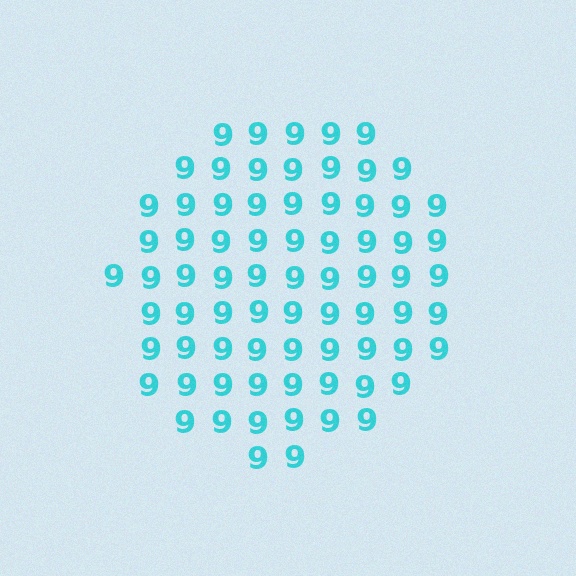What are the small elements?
The small elements are digit 9's.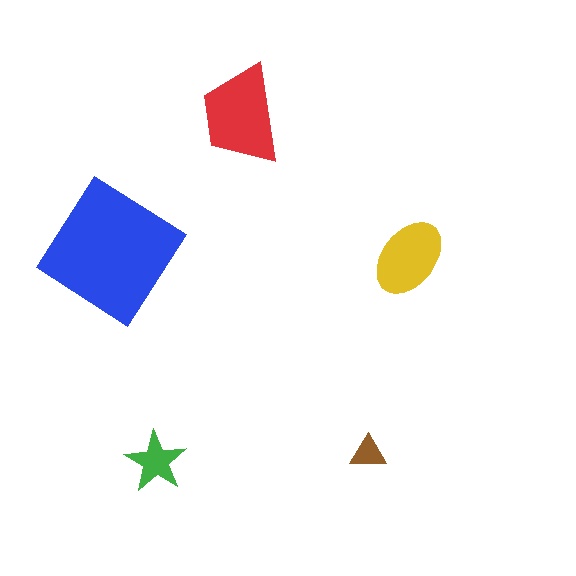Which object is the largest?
The blue diamond.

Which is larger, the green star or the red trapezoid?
The red trapezoid.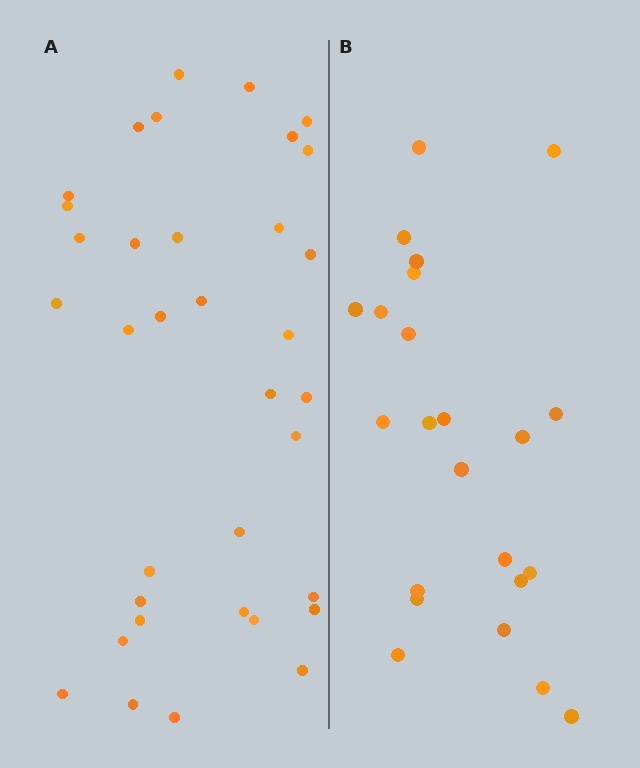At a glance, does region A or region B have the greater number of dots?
Region A (the left region) has more dots.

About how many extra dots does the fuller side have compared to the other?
Region A has roughly 12 or so more dots than region B.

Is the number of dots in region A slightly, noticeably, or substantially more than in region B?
Region A has substantially more. The ratio is roughly 1.5 to 1.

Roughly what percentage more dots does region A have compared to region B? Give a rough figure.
About 50% more.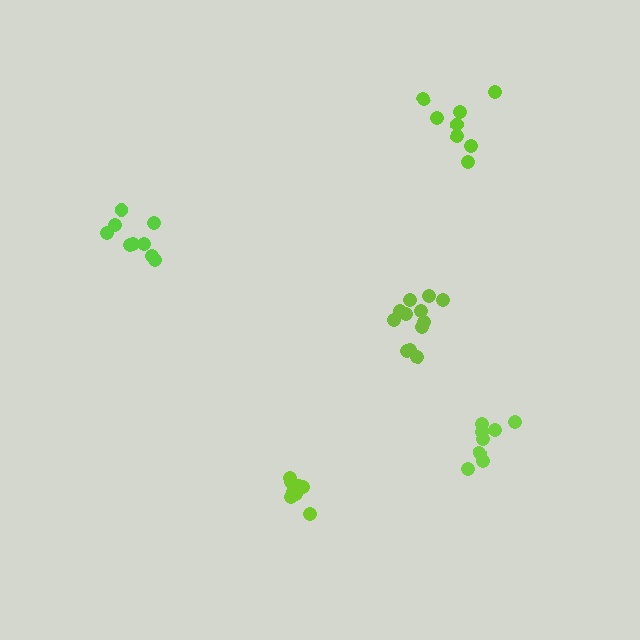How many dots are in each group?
Group 1: 9 dots, Group 2: 12 dots, Group 3: 8 dots, Group 4: 9 dots, Group 5: 8 dots (46 total).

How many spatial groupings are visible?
There are 5 spatial groupings.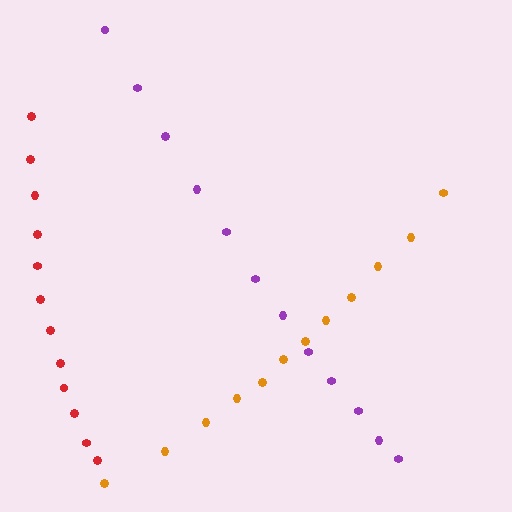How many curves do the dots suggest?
There are 3 distinct paths.